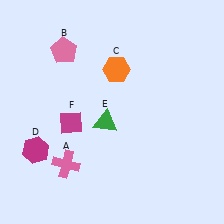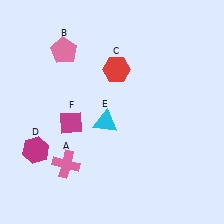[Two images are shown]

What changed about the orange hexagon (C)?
In Image 1, C is orange. In Image 2, it changed to red.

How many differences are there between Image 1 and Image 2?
There are 2 differences between the two images.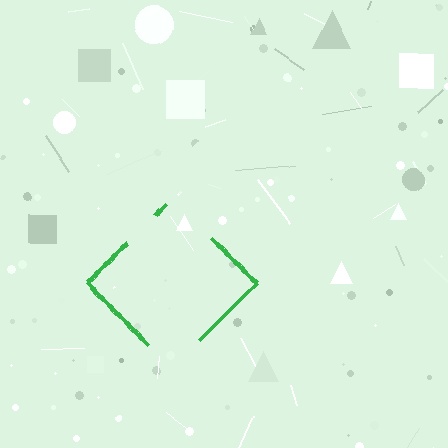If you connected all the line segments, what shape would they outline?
They would outline a diamond.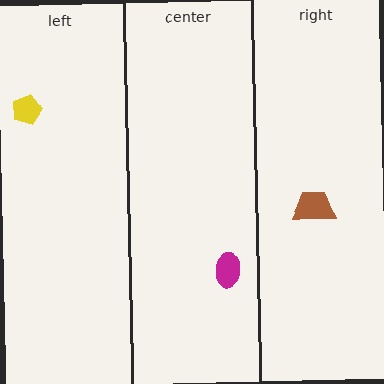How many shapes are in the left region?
1.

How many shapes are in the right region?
1.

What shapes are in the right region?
The brown trapezoid.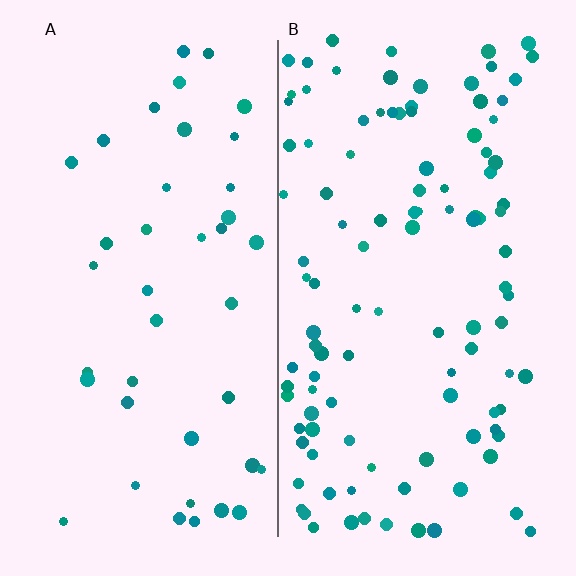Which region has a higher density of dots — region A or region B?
B (the right).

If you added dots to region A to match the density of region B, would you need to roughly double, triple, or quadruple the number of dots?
Approximately triple.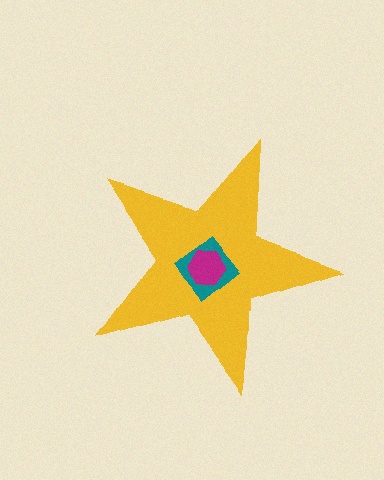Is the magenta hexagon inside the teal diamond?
Yes.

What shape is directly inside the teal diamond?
The magenta hexagon.